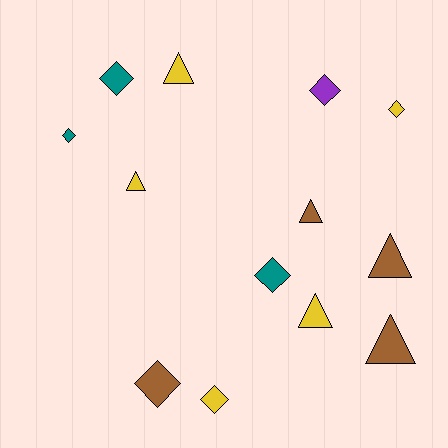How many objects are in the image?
There are 13 objects.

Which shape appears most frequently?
Diamond, with 7 objects.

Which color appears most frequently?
Yellow, with 5 objects.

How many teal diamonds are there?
There are 3 teal diamonds.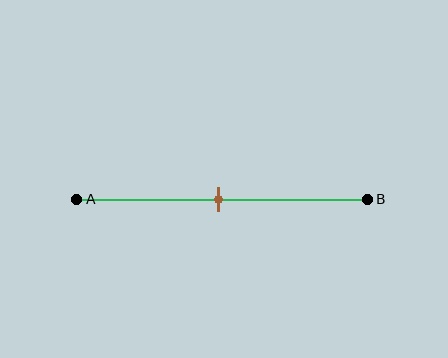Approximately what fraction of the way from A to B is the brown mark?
The brown mark is approximately 50% of the way from A to B.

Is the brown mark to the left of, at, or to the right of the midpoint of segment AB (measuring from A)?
The brown mark is approximately at the midpoint of segment AB.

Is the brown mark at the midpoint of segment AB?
Yes, the mark is approximately at the midpoint.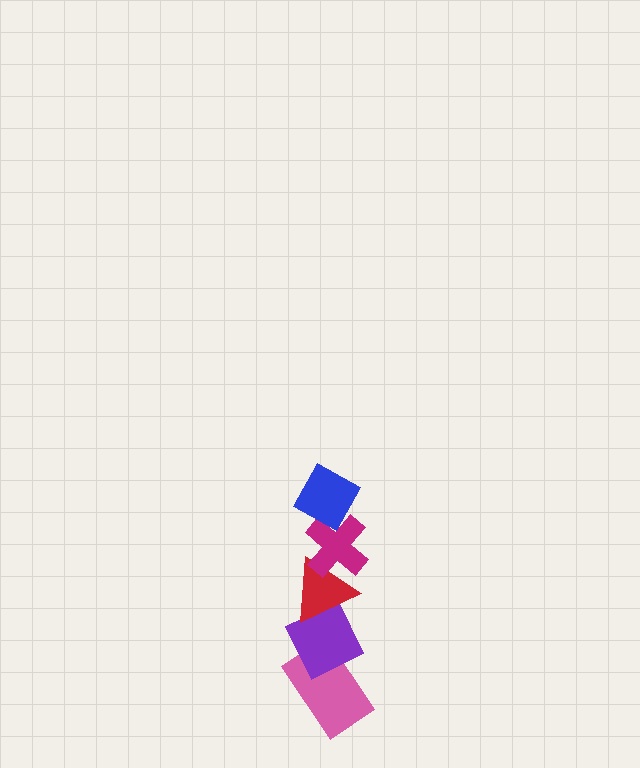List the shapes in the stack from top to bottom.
From top to bottom: the blue diamond, the magenta cross, the red triangle, the purple diamond, the pink rectangle.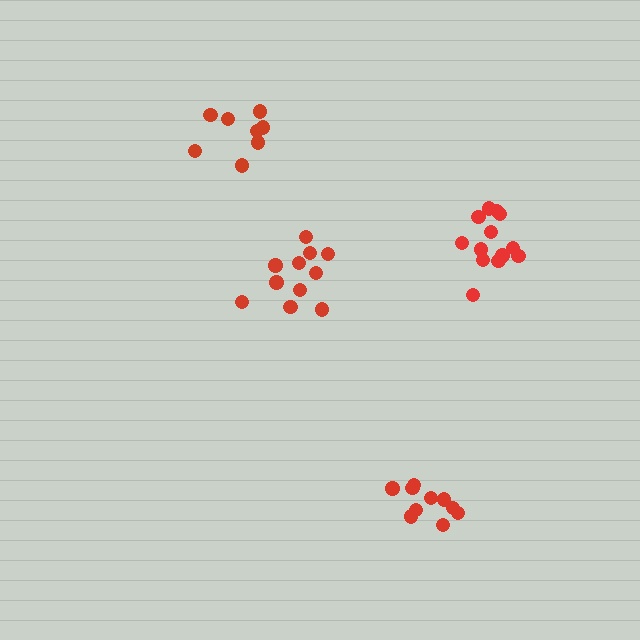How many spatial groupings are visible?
There are 4 spatial groupings.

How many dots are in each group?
Group 1: 11 dots, Group 2: 13 dots, Group 3: 8 dots, Group 4: 10 dots (42 total).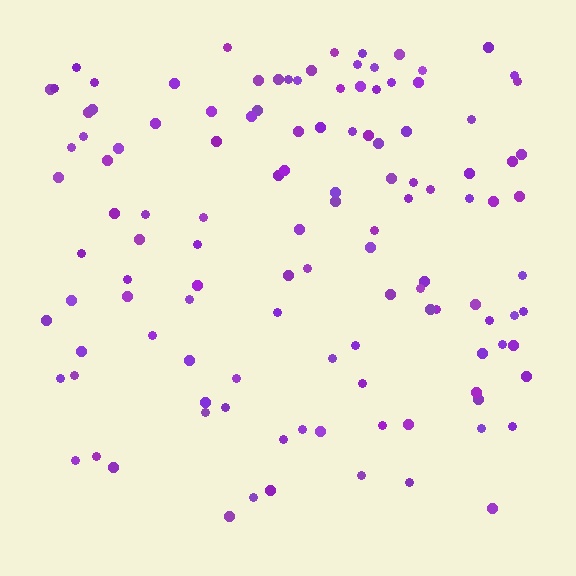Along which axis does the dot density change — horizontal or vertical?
Vertical.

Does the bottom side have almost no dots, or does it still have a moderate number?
Still a moderate number, just noticeably fewer than the top.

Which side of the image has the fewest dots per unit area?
The bottom.